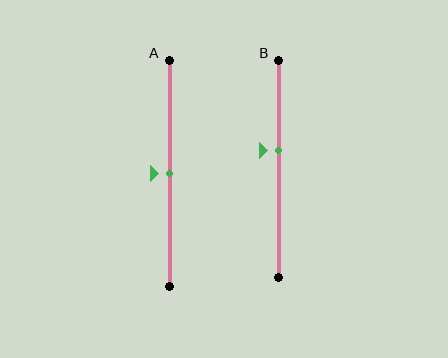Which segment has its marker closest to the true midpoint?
Segment A has its marker closest to the true midpoint.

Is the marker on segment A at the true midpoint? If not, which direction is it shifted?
Yes, the marker on segment A is at the true midpoint.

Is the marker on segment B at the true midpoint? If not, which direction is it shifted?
No, the marker on segment B is shifted upward by about 8% of the segment length.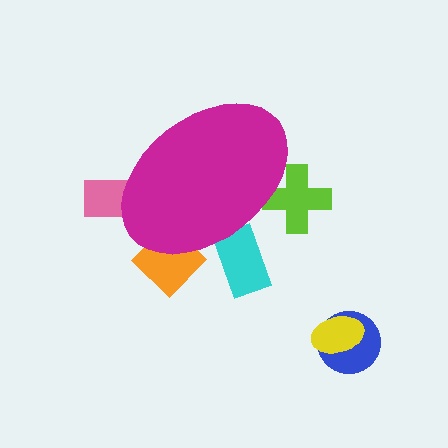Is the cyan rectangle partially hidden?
Yes, the cyan rectangle is partially hidden behind the magenta ellipse.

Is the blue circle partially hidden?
No, the blue circle is fully visible.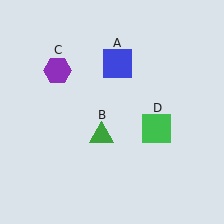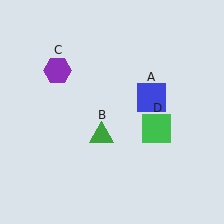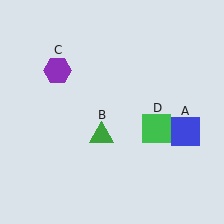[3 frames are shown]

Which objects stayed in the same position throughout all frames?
Green triangle (object B) and purple hexagon (object C) and green square (object D) remained stationary.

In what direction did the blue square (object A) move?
The blue square (object A) moved down and to the right.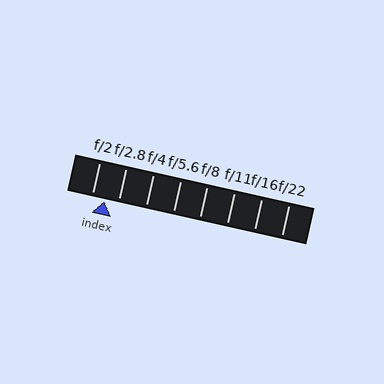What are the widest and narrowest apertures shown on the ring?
The widest aperture shown is f/2 and the narrowest is f/22.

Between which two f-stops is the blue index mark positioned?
The index mark is between f/2 and f/2.8.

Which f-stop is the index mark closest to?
The index mark is closest to f/2.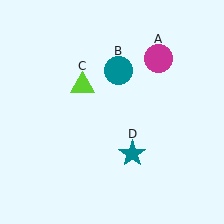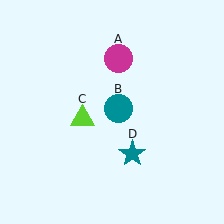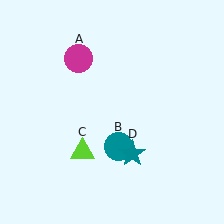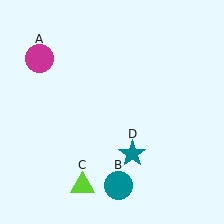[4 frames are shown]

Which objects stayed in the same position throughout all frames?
Teal star (object D) remained stationary.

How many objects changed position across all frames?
3 objects changed position: magenta circle (object A), teal circle (object B), lime triangle (object C).